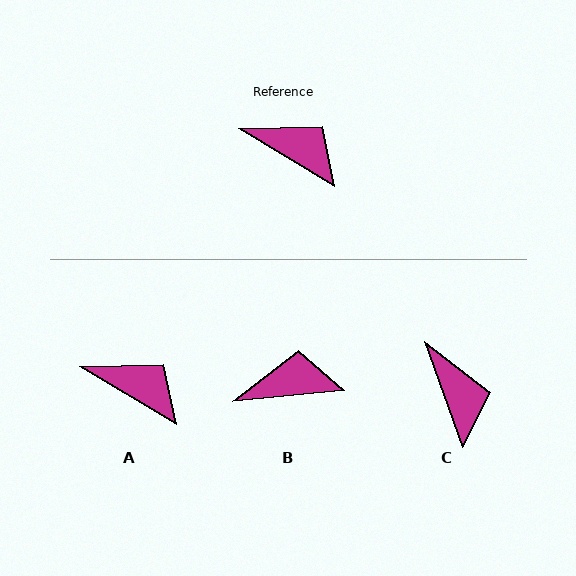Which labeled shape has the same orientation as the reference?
A.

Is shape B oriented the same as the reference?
No, it is off by about 37 degrees.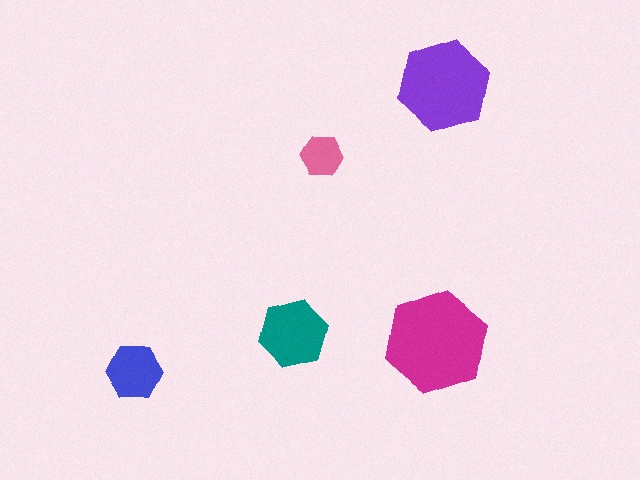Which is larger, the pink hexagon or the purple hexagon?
The purple one.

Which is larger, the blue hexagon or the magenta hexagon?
The magenta one.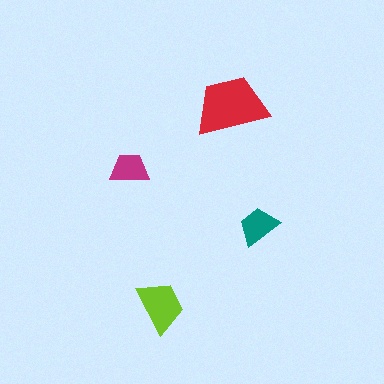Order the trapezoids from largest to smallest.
the red one, the lime one, the teal one, the magenta one.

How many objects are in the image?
There are 4 objects in the image.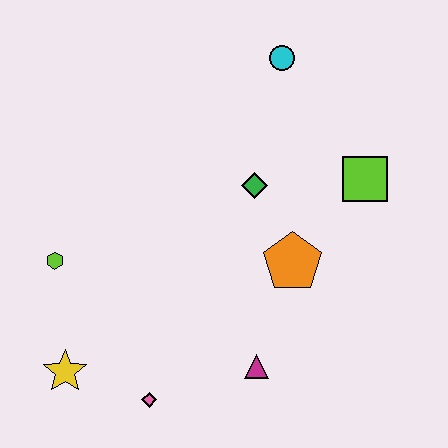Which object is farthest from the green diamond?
The yellow star is farthest from the green diamond.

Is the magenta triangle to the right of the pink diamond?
Yes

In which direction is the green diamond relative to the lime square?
The green diamond is to the left of the lime square.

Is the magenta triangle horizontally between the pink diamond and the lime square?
Yes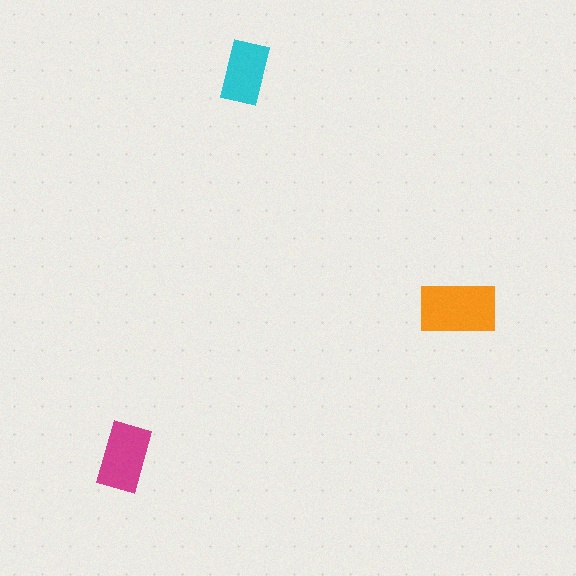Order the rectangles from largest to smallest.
the orange one, the magenta one, the cyan one.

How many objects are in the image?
There are 3 objects in the image.